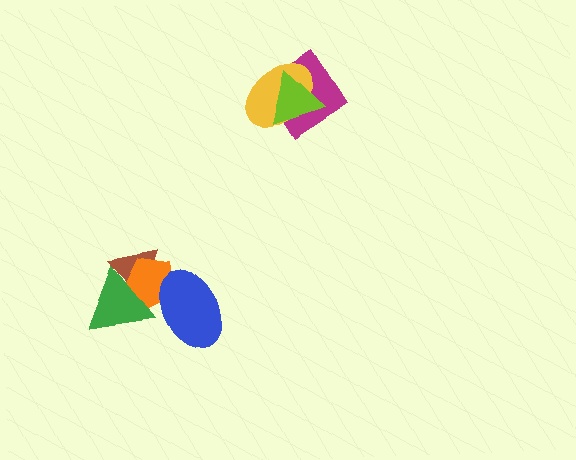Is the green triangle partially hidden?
Yes, it is partially covered by another shape.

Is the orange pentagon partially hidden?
Yes, it is partially covered by another shape.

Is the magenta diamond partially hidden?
Yes, it is partially covered by another shape.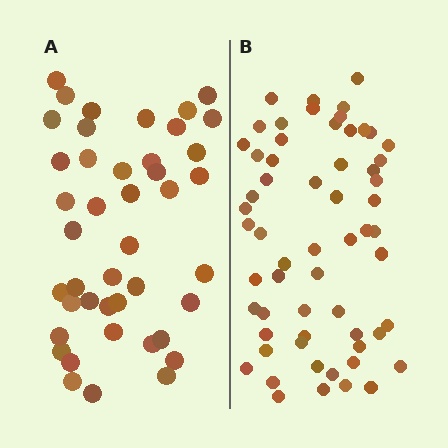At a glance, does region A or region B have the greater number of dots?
Region B (the right region) has more dots.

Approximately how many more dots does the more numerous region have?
Region B has approximately 15 more dots than region A.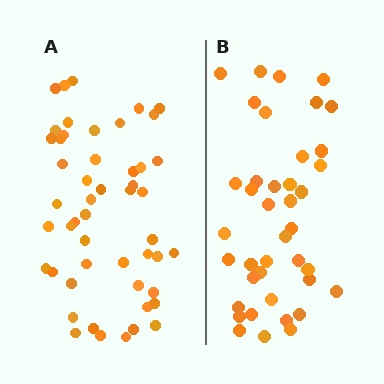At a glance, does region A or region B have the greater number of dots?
Region A (the left region) has more dots.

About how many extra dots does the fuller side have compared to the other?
Region A has roughly 10 or so more dots than region B.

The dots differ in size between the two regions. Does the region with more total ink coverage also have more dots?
No. Region B has more total ink coverage because its dots are larger, but region A actually contains more individual dots. Total area can be misleading — the number of items is what matters here.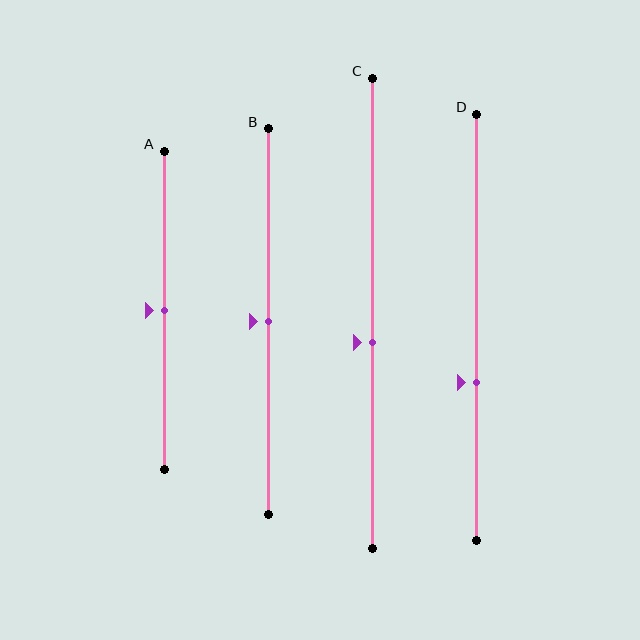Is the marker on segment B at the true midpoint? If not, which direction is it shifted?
Yes, the marker on segment B is at the true midpoint.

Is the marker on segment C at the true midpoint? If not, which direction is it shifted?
No, the marker on segment C is shifted downward by about 6% of the segment length.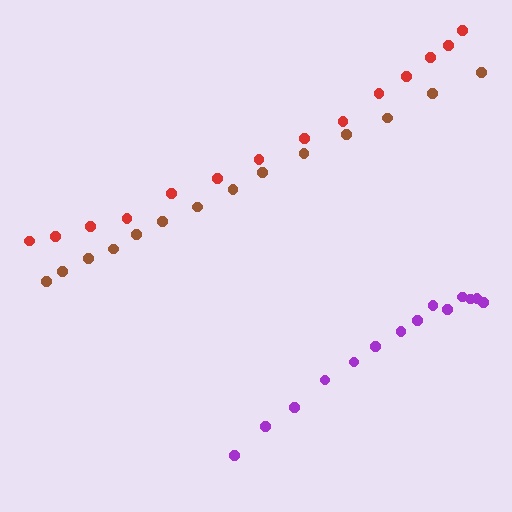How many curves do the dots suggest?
There are 3 distinct paths.